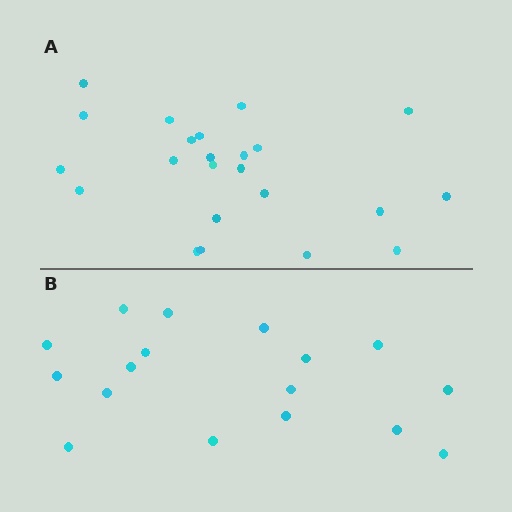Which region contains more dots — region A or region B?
Region A (the top region) has more dots.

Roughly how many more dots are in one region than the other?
Region A has about 6 more dots than region B.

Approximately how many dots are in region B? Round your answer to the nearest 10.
About 20 dots. (The exact count is 17, which rounds to 20.)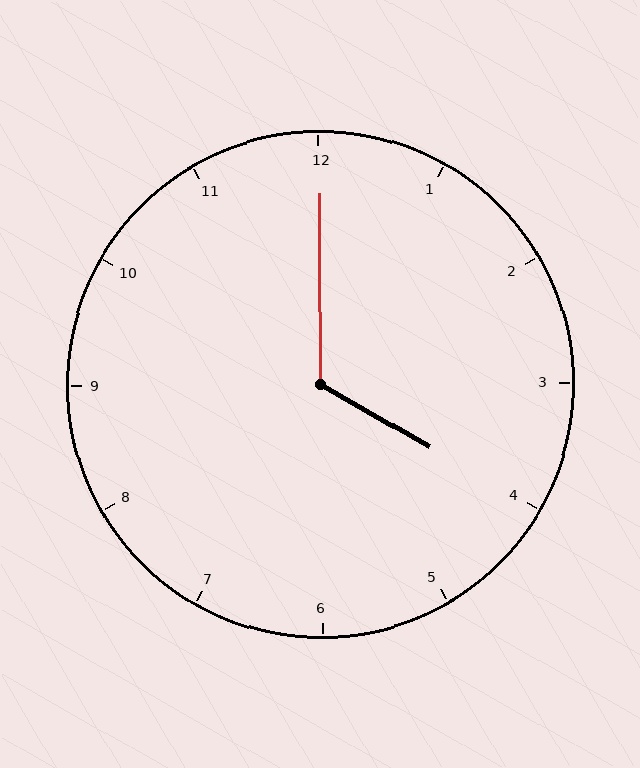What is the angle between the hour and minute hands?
Approximately 120 degrees.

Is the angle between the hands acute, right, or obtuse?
It is obtuse.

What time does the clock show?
4:00.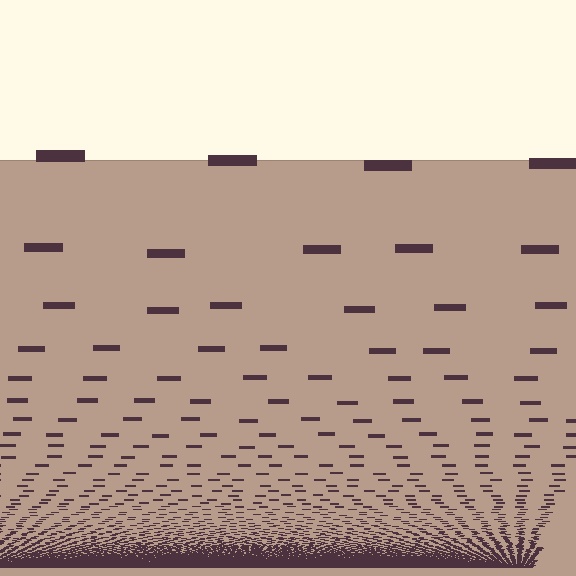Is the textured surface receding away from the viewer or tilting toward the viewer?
The surface appears to tilt toward the viewer. Texture elements get larger and sparser toward the top.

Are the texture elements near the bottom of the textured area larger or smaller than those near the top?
Smaller. The gradient is inverted — elements near the bottom are smaller and denser.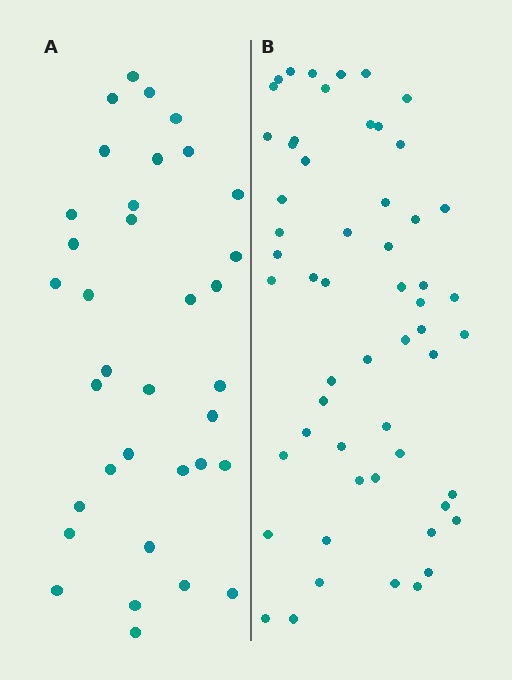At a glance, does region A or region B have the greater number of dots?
Region B (the right region) has more dots.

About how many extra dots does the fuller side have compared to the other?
Region B has approximately 20 more dots than region A.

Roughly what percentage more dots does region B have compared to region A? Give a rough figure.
About 60% more.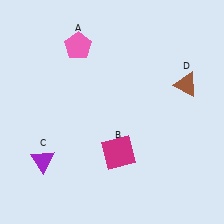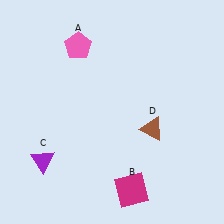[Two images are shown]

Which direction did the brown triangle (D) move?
The brown triangle (D) moved down.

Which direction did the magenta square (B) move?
The magenta square (B) moved down.